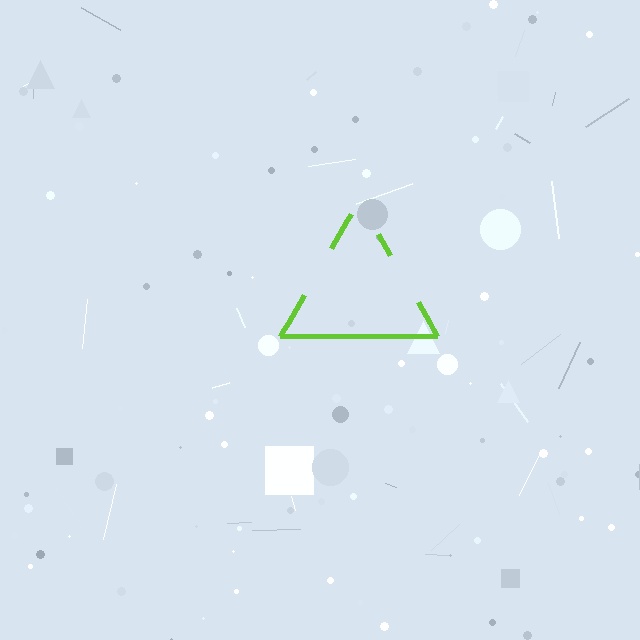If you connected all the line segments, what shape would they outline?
They would outline a triangle.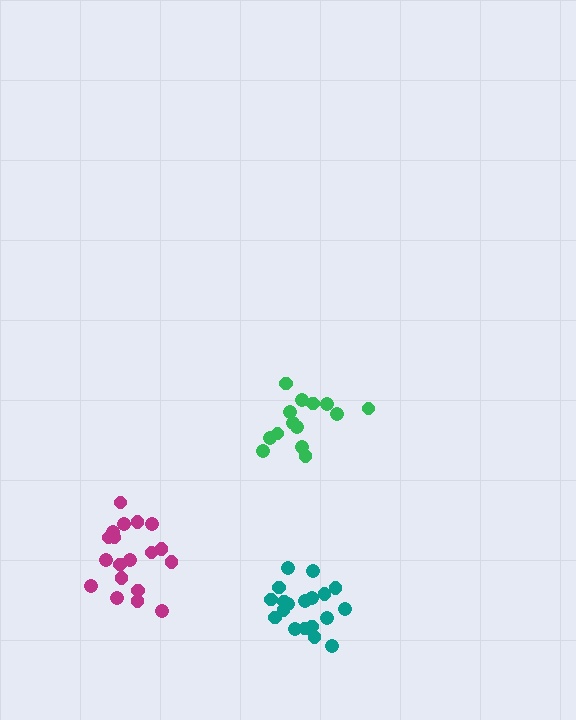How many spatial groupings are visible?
There are 3 spatial groupings.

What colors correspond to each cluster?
The clusters are colored: green, teal, magenta.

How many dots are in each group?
Group 1: 14 dots, Group 2: 19 dots, Group 3: 19 dots (52 total).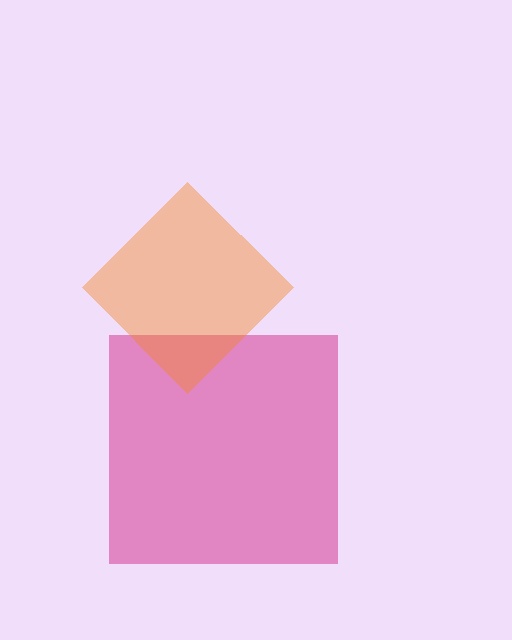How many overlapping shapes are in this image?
There are 2 overlapping shapes in the image.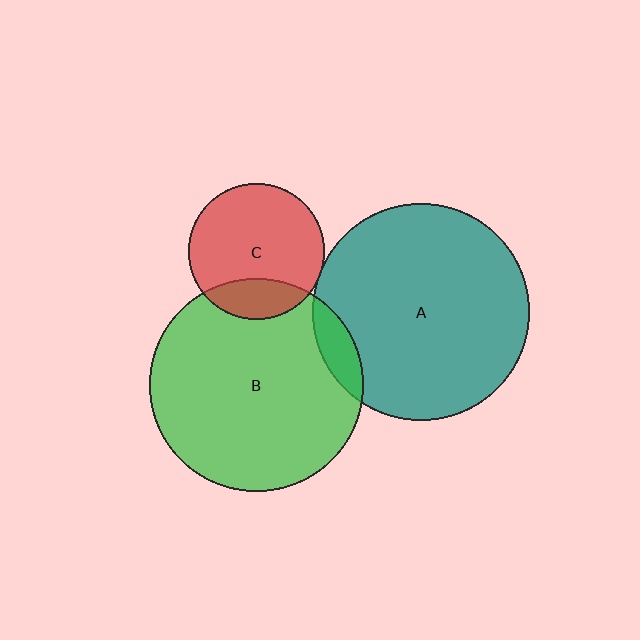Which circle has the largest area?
Circle A (teal).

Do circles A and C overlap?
Yes.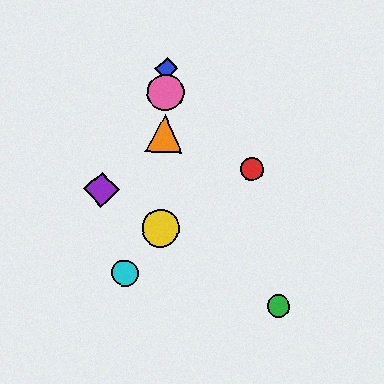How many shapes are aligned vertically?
4 shapes (the blue diamond, the yellow circle, the orange triangle, the pink circle) are aligned vertically.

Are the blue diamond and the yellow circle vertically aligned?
Yes, both are at x≈166.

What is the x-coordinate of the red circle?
The red circle is at x≈251.